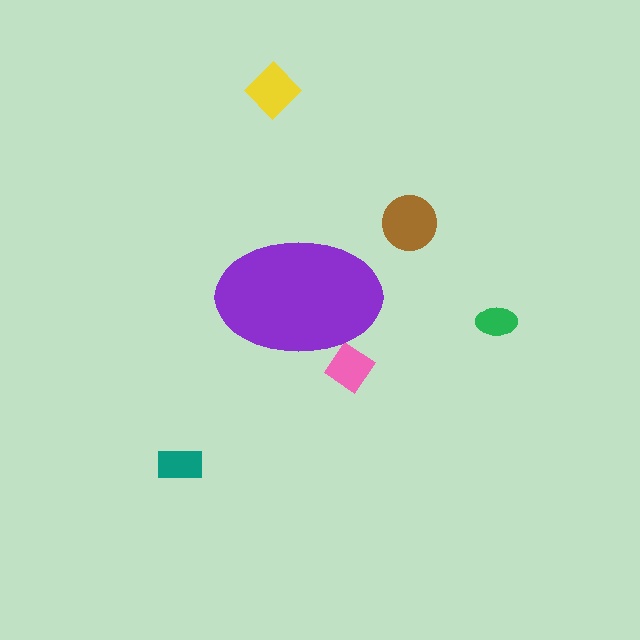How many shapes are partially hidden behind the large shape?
1 shape is partially hidden.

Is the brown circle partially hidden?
No, the brown circle is fully visible.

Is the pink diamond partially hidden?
Yes, the pink diamond is partially hidden behind the purple ellipse.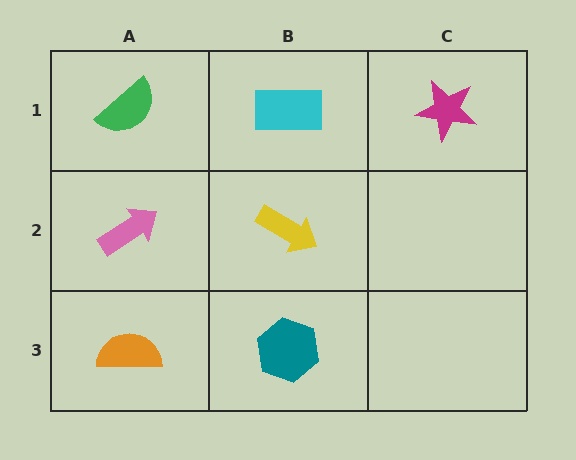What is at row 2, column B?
A yellow arrow.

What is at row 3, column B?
A teal hexagon.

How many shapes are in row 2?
2 shapes.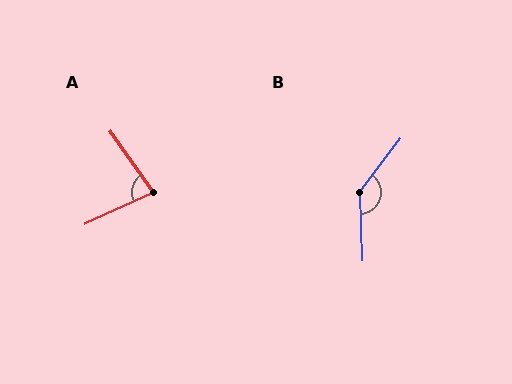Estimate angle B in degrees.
Approximately 140 degrees.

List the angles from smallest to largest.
A (80°), B (140°).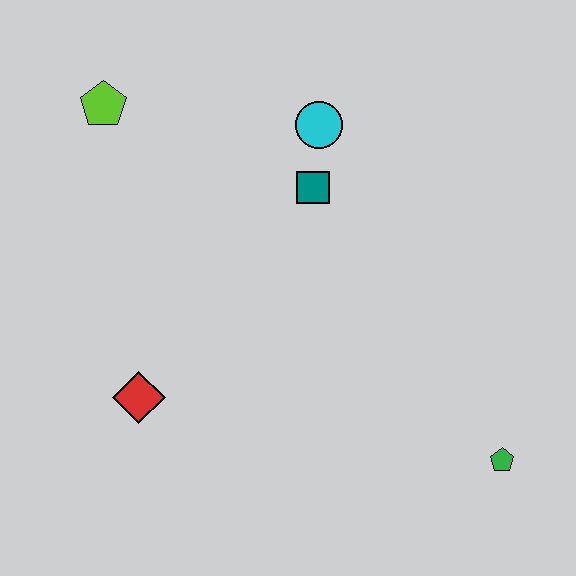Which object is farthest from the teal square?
The green pentagon is farthest from the teal square.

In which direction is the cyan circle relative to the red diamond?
The cyan circle is above the red diamond.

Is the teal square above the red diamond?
Yes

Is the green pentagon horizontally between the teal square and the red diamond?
No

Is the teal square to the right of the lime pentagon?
Yes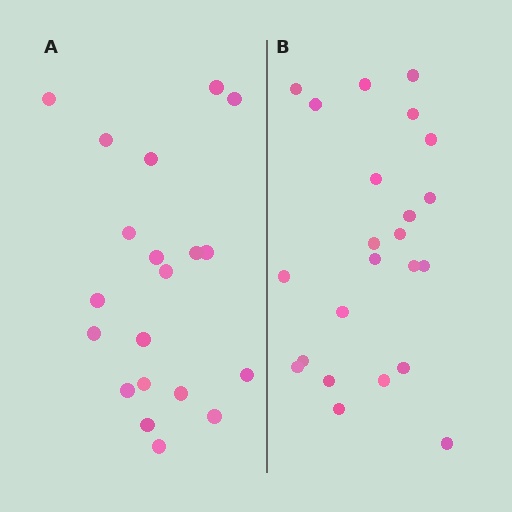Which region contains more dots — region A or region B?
Region B (the right region) has more dots.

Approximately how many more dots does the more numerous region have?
Region B has just a few more — roughly 2 or 3 more dots than region A.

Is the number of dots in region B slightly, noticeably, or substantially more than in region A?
Region B has only slightly more — the two regions are fairly close. The ratio is roughly 1.1 to 1.